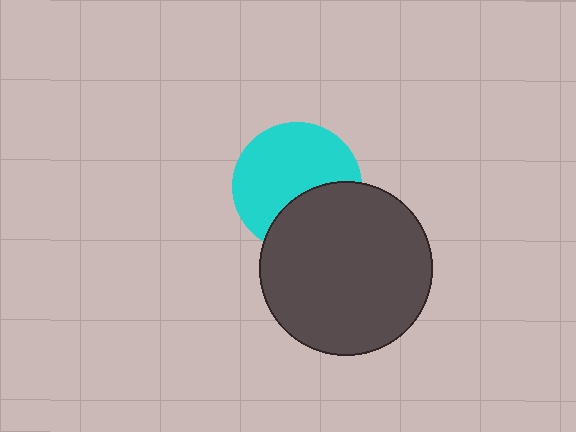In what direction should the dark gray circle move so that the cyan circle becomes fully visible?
The dark gray circle should move down. That is the shortest direction to clear the overlap and leave the cyan circle fully visible.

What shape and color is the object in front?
The object in front is a dark gray circle.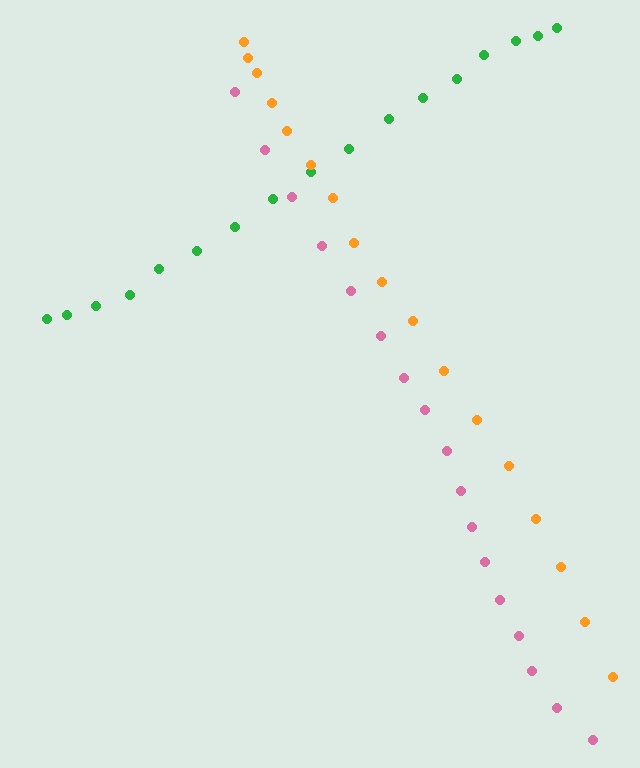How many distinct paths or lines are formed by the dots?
There are 3 distinct paths.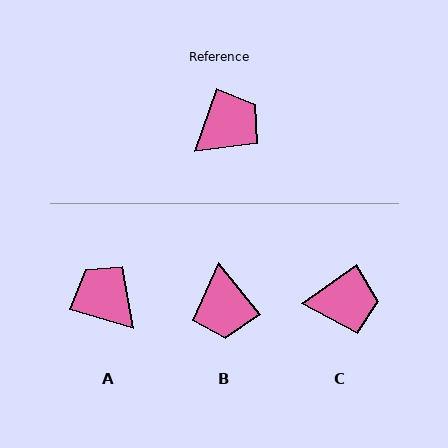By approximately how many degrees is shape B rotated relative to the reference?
Approximately 122 degrees clockwise.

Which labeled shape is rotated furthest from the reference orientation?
B, about 122 degrees away.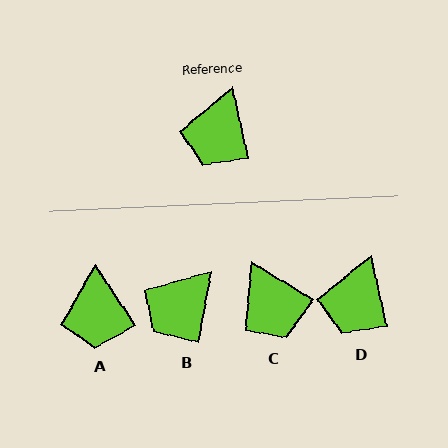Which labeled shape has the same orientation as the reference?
D.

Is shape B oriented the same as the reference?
No, it is off by about 23 degrees.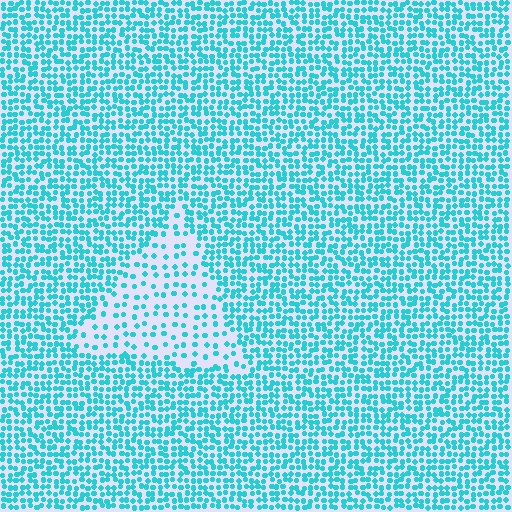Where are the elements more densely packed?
The elements are more densely packed outside the triangle boundary.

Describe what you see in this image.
The image contains small cyan elements arranged at two different densities. A triangle-shaped region is visible where the elements are less densely packed than the surrounding area.